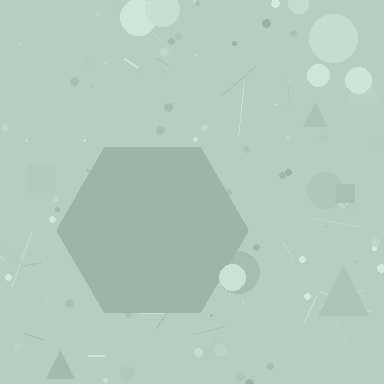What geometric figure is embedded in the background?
A hexagon is embedded in the background.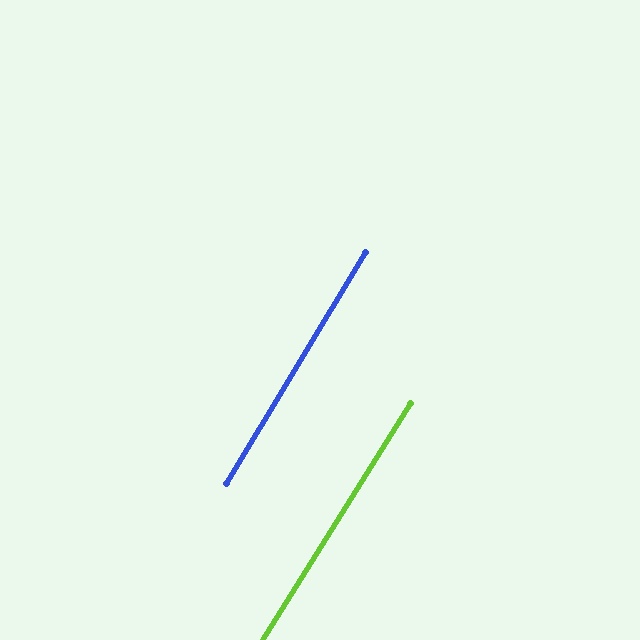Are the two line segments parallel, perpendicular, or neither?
Parallel — their directions differ by only 0.7°.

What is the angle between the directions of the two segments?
Approximately 1 degree.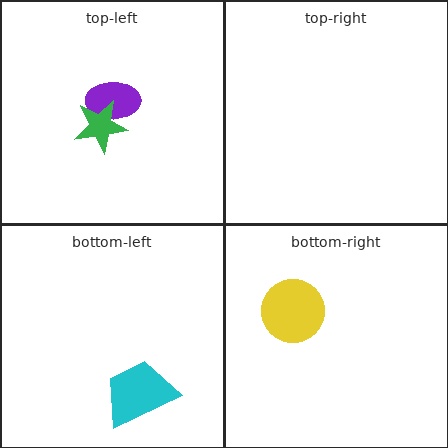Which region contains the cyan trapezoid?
The bottom-left region.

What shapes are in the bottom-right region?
The yellow circle.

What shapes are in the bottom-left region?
The cyan trapezoid.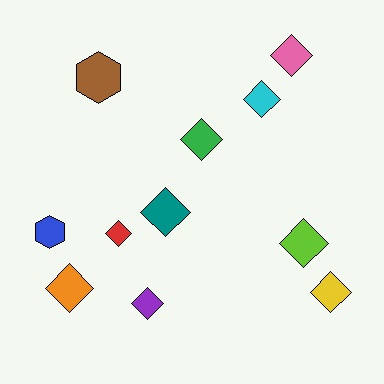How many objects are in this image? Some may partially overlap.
There are 11 objects.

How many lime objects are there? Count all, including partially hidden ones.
There is 1 lime object.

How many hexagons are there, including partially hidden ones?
There are 2 hexagons.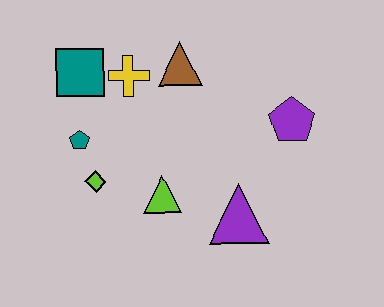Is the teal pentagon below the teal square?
Yes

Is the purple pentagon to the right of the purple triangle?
Yes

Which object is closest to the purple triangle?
The lime triangle is closest to the purple triangle.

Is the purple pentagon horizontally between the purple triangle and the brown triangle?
No